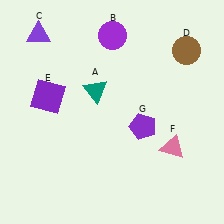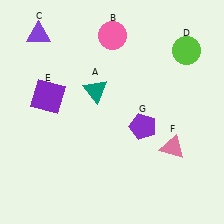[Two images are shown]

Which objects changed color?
B changed from purple to pink. D changed from brown to lime.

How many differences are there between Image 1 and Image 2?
There are 2 differences between the two images.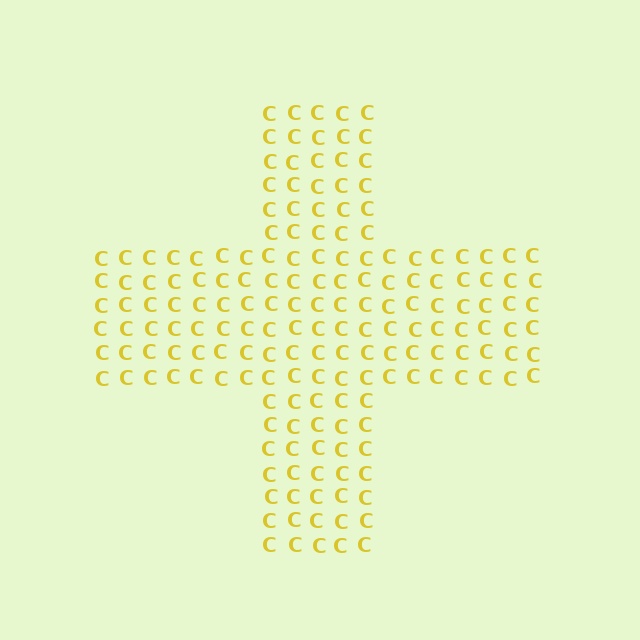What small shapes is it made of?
It is made of small letter C's.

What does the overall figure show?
The overall figure shows a cross.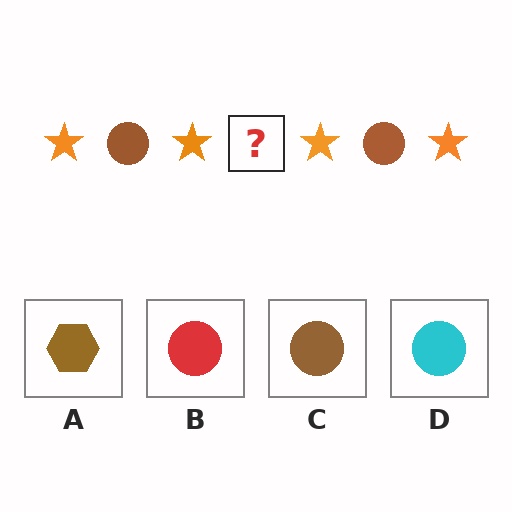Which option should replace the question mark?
Option C.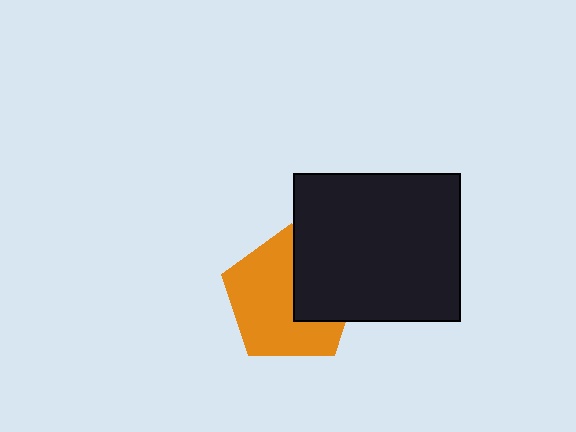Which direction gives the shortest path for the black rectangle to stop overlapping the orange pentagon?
Moving right gives the shortest separation.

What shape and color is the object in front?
The object in front is a black rectangle.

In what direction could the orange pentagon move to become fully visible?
The orange pentagon could move left. That would shift it out from behind the black rectangle entirely.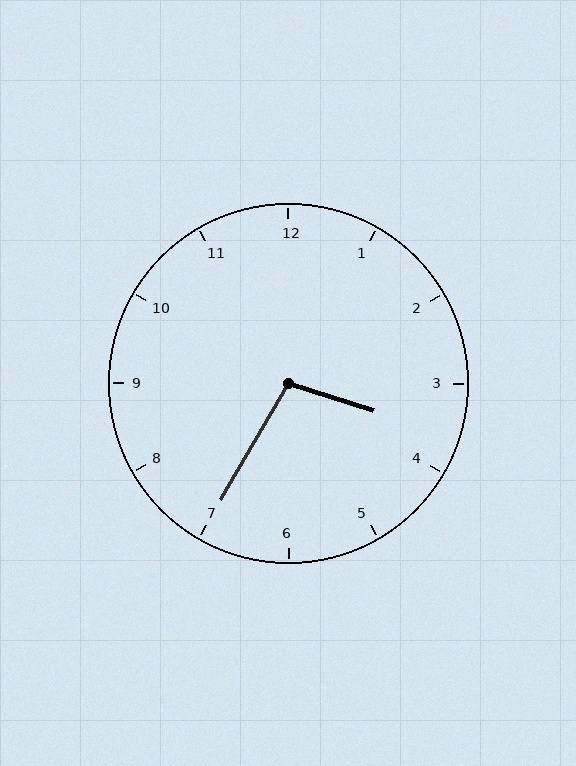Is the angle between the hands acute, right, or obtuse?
It is obtuse.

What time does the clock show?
3:35.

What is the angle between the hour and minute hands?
Approximately 102 degrees.